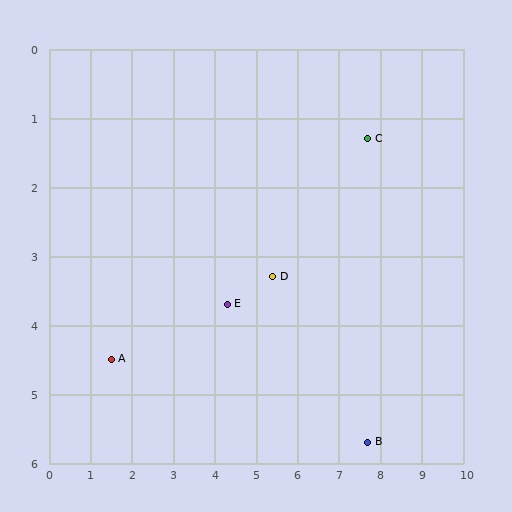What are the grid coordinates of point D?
Point D is at approximately (5.4, 3.3).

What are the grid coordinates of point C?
Point C is at approximately (7.7, 1.3).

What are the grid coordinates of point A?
Point A is at approximately (1.5, 4.5).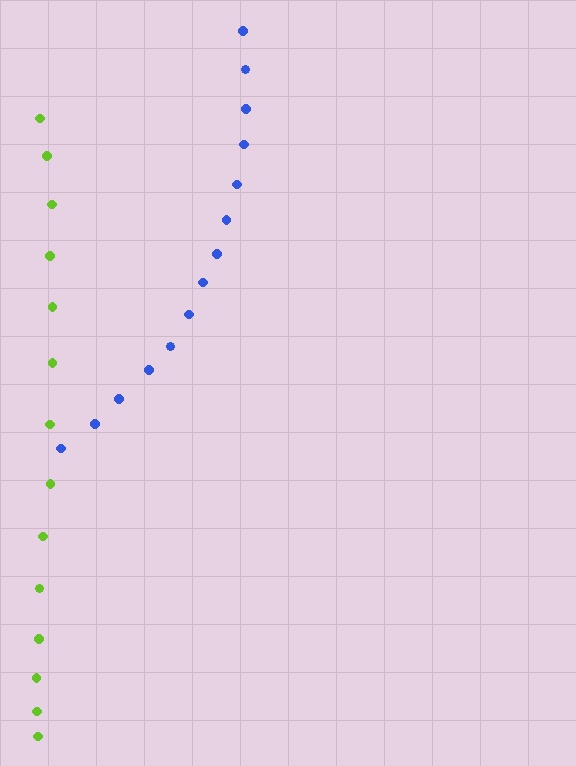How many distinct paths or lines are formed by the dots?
There are 2 distinct paths.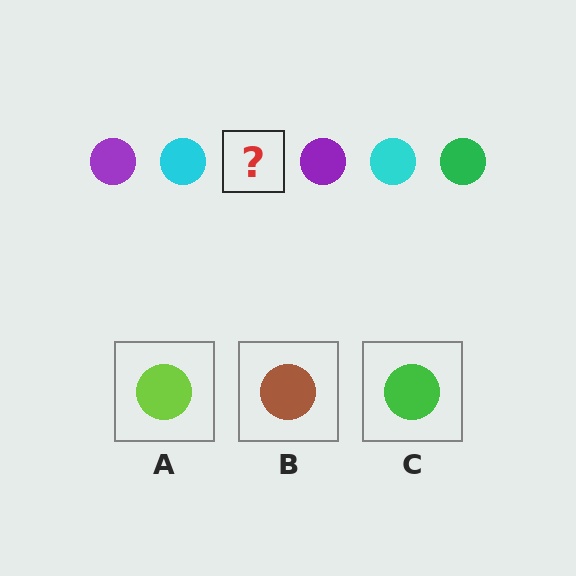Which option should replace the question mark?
Option C.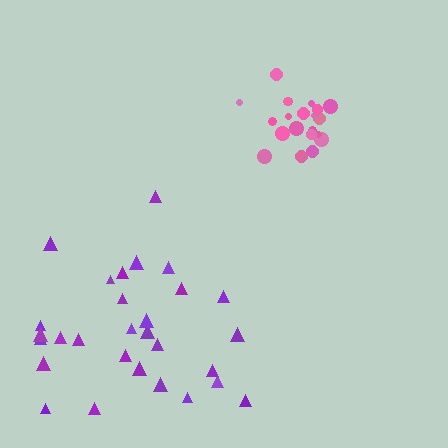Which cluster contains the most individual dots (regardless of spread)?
Purple (29).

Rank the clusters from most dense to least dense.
pink, purple.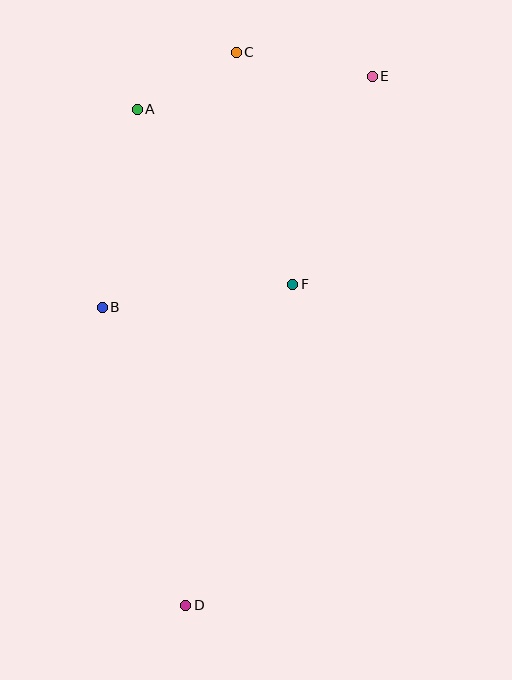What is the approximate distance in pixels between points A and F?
The distance between A and F is approximately 234 pixels.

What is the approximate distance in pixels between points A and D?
The distance between A and D is approximately 498 pixels.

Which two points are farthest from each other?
Points D and E are farthest from each other.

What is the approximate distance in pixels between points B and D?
The distance between B and D is approximately 309 pixels.